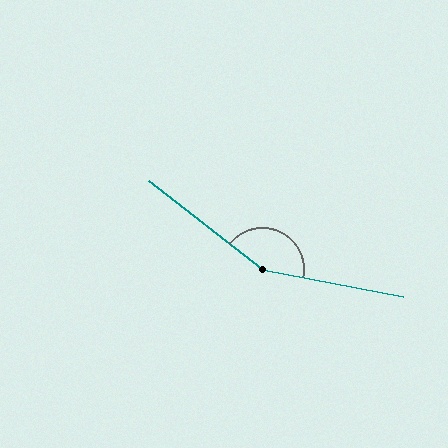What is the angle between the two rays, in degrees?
Approximately 153 degrees.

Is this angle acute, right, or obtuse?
It is obtuse.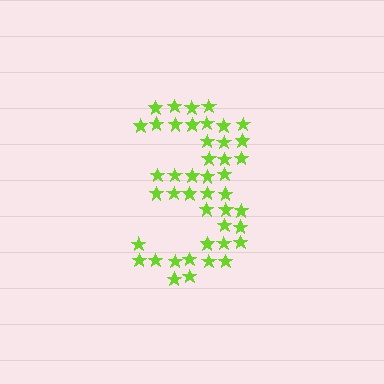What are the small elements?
The small elements are stars.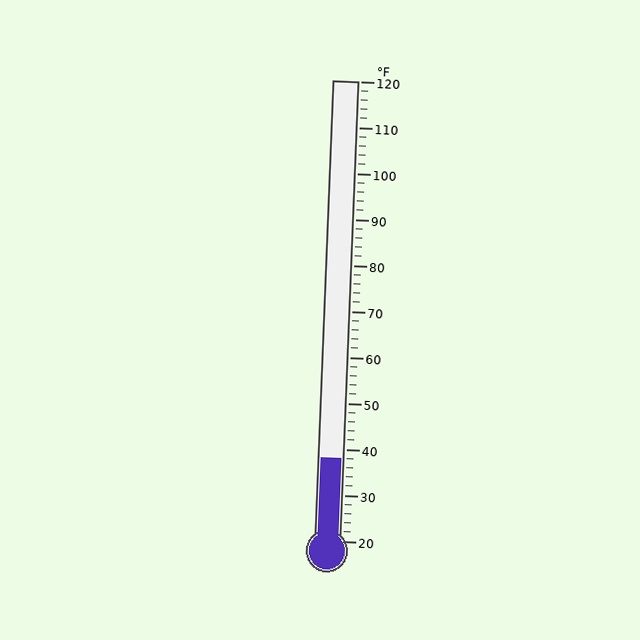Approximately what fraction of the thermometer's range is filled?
The thermometer is filled to approximately 20% of its range.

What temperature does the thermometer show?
The thermometer shows approximately 38°F.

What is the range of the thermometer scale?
The thermometer scale ranges from 20°F to 120°F.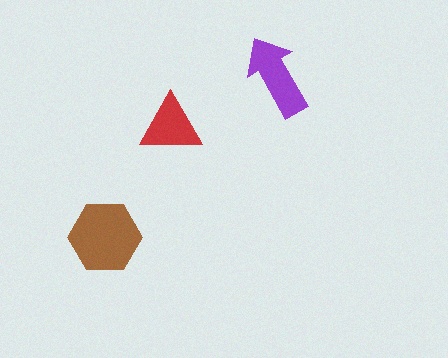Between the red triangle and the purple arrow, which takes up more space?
The purple arrow.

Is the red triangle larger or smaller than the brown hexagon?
Smaller.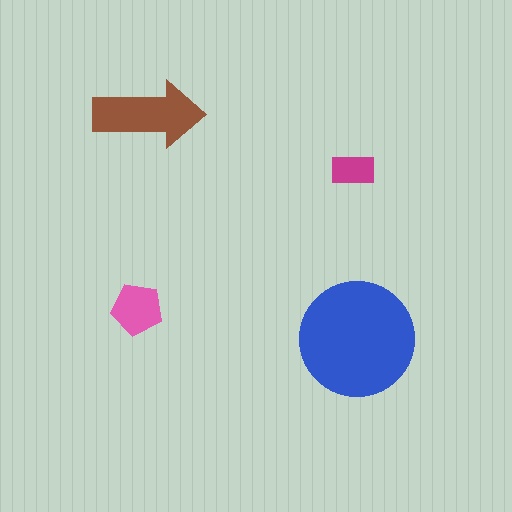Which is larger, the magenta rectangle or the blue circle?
The blue circle.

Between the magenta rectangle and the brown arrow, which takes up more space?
The brown arrow.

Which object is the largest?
The blue circle.